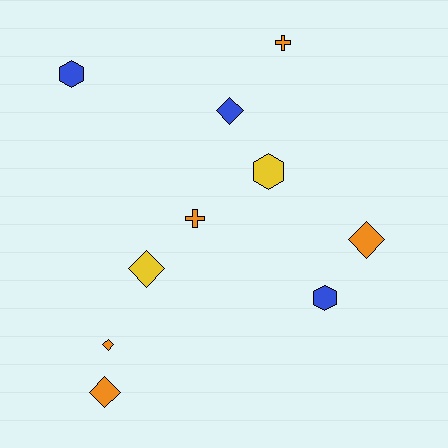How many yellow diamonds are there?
There is 1 yellow diamond.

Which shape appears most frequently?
Diamond, with 5 objects.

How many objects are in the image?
There are 10 objects.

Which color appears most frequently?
Orange, with 5 objects.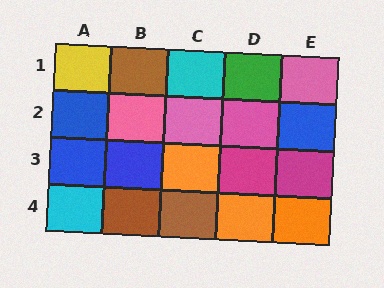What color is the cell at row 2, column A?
Blue.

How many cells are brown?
3 cells are brown.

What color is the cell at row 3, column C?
Orange.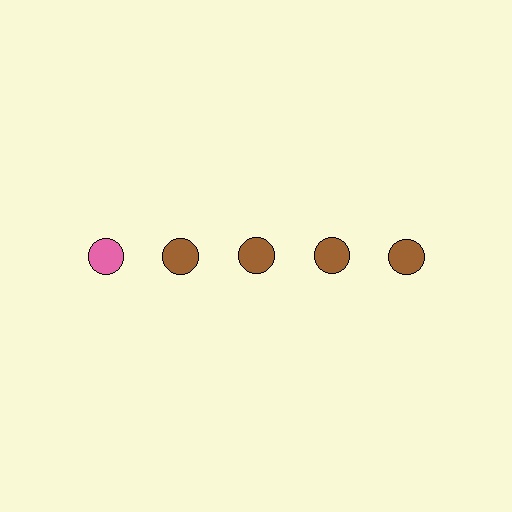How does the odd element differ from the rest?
It has a different color: pink instead of brown.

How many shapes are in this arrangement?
There are 5 shapes arranged in a grid pattern.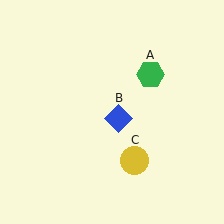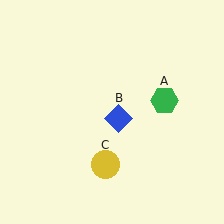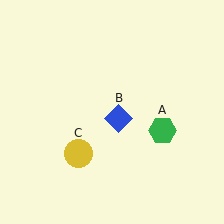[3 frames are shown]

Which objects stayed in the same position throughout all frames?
Blue diamond (object B) remained stationary.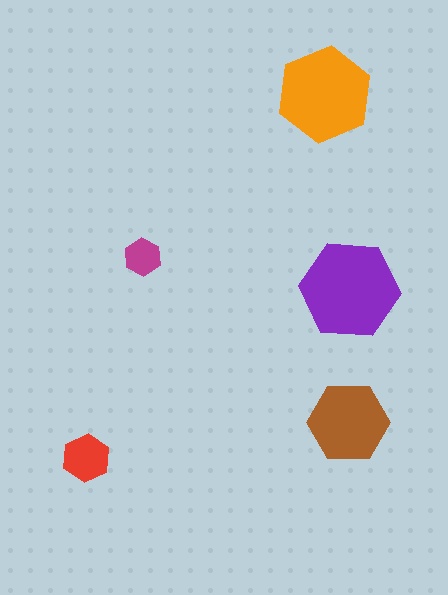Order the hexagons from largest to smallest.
the purple one, the orange one, the brown one, the red one, the magenta one.